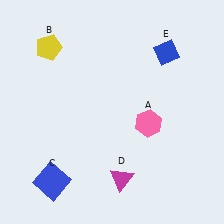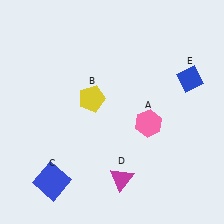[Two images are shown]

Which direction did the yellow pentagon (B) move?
The yellow pentagon (B) moved down.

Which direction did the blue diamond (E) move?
The blue diamond (E) moved down.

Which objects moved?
The objects that moved are: the yellow pentagon (B), the blue diamond (E).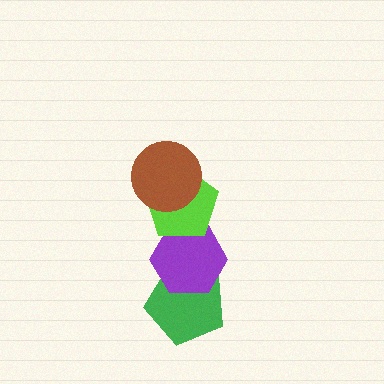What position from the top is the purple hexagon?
The purple hexagon is 3rd from the top.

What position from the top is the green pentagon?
The green pentagon is 4th from the top.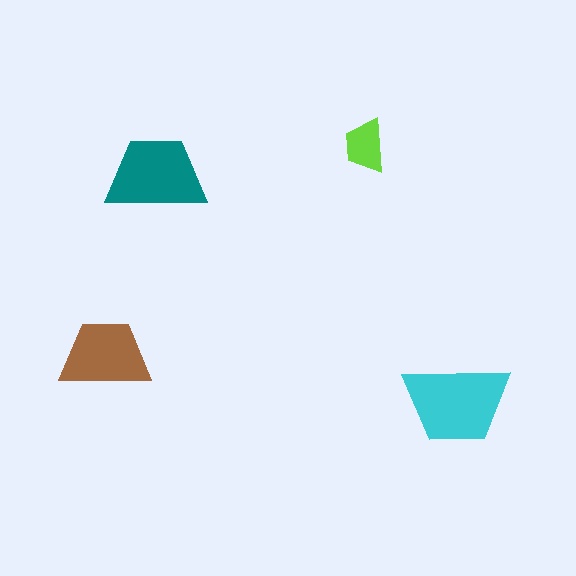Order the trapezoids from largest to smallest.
the cyan one, the teal one, the brown one, the lime one.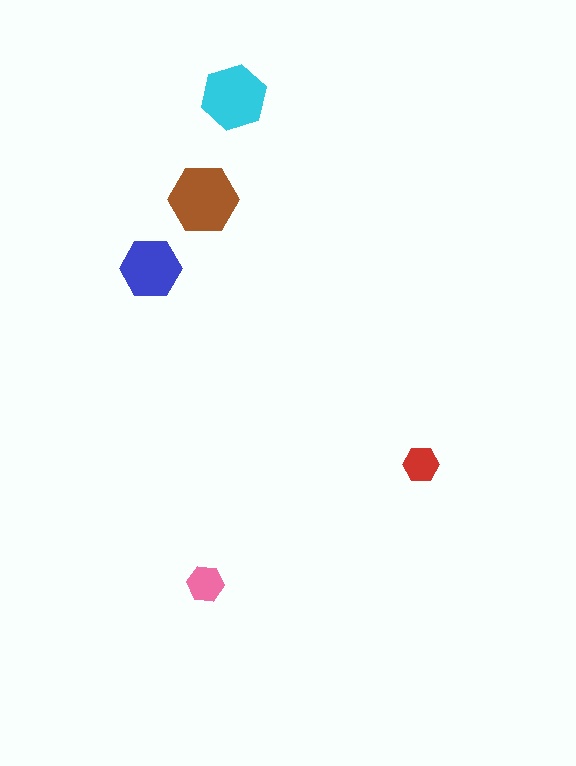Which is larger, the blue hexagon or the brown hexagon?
The brown one.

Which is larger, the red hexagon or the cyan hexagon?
The cyan one.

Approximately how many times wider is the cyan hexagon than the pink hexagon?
About 2 times wider.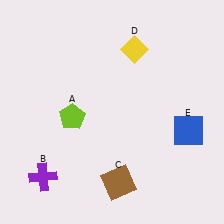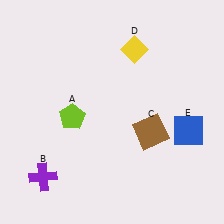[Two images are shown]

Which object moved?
The brown square (C) moved up.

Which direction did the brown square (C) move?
The brown square (C) moved up.